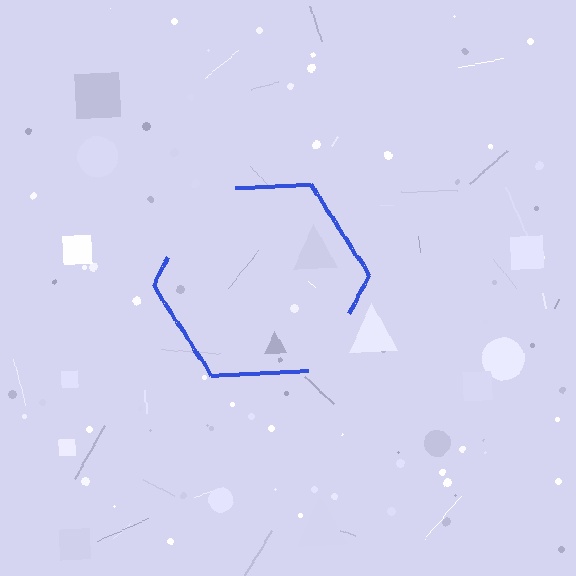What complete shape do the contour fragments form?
The contour fragments form a hexagon.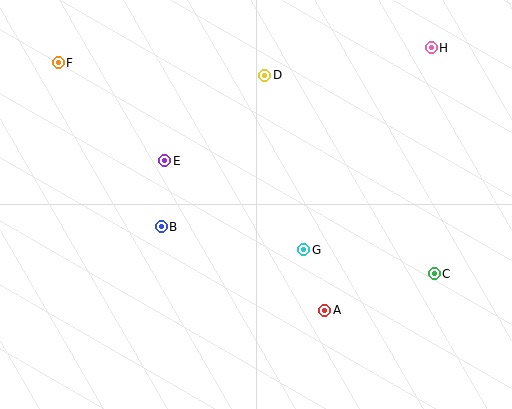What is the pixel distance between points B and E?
The distance between B and E is 66 pixels.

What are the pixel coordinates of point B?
Point B is at (161, 227).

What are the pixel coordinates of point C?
Point C is at (434, 274).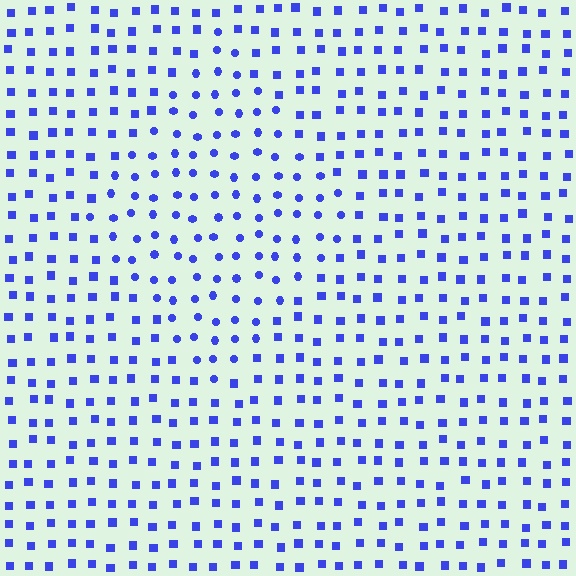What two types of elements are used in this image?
The image uses circles inside the diamond region and squares outside it.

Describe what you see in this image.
The image is filled with small blue elements arranged in a uniform grid. A diamond-shaped region contains circles, while the surrounding area contains squares. The boundary is defined purely by the change in element shape.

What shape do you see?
I see a diamond.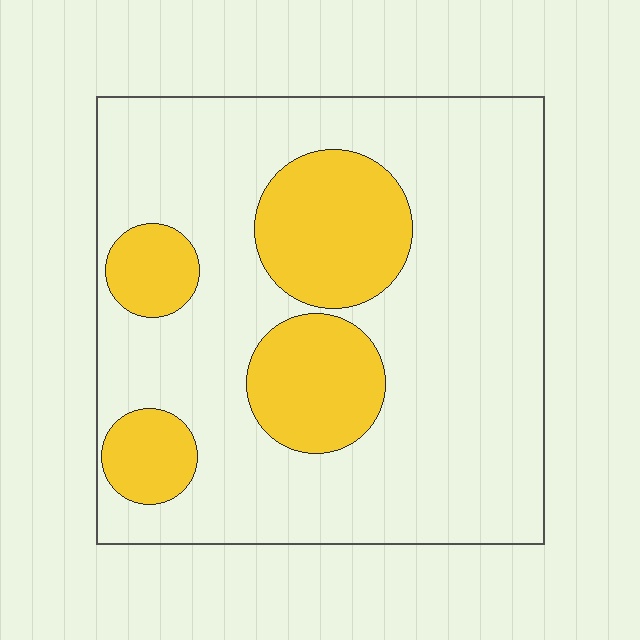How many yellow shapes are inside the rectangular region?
4.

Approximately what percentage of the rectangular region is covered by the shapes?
Approximately 25%.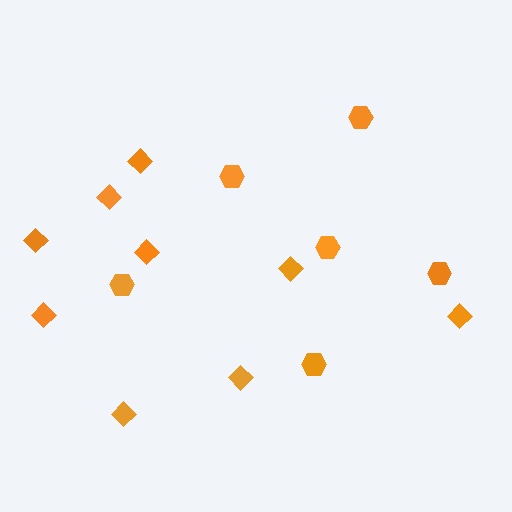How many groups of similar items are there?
There are 2 groups: one group of diamonds (9) and one group of hexagons (6).